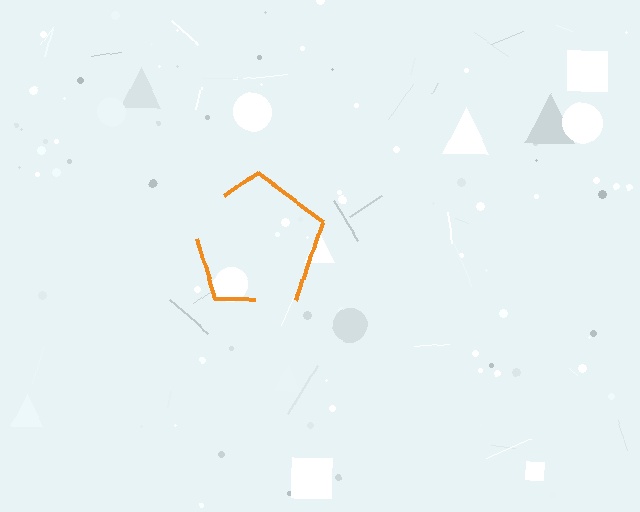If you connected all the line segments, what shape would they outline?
They would outline a pentagon.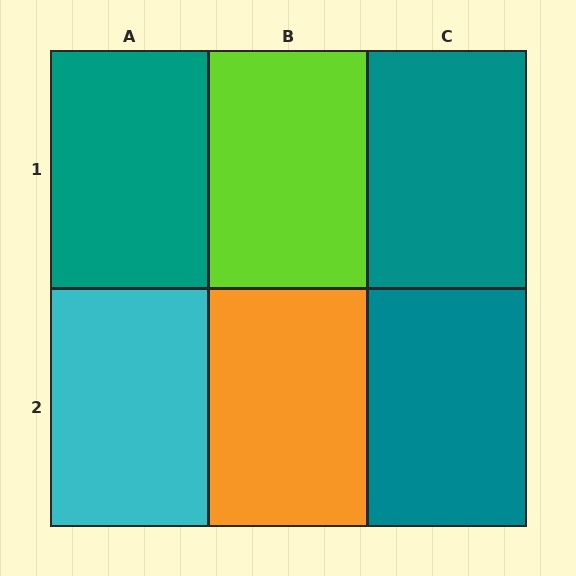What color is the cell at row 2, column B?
Orange.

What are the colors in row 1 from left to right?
Teal, lime, teal.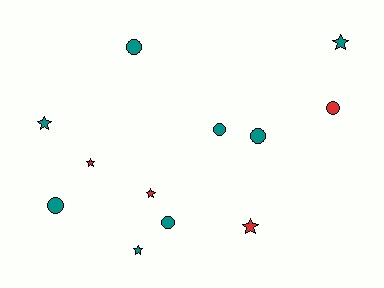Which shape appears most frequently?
Circle, with 6 objects.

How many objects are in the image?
There are 12 objects.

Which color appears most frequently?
Teal, with 8 objects.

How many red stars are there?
There are 3 red stars.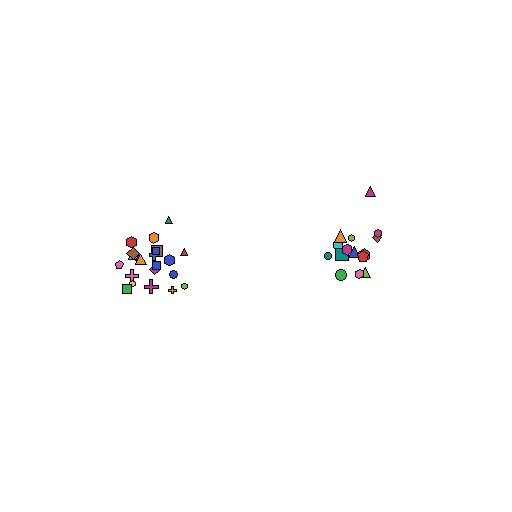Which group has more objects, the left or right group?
The left group.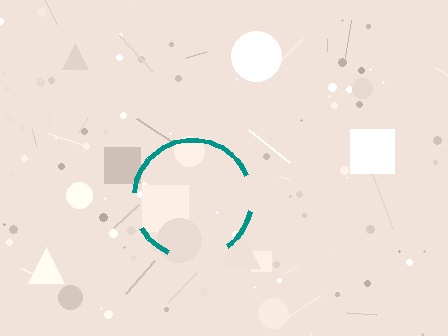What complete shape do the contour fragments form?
The contour fragments form a circle.